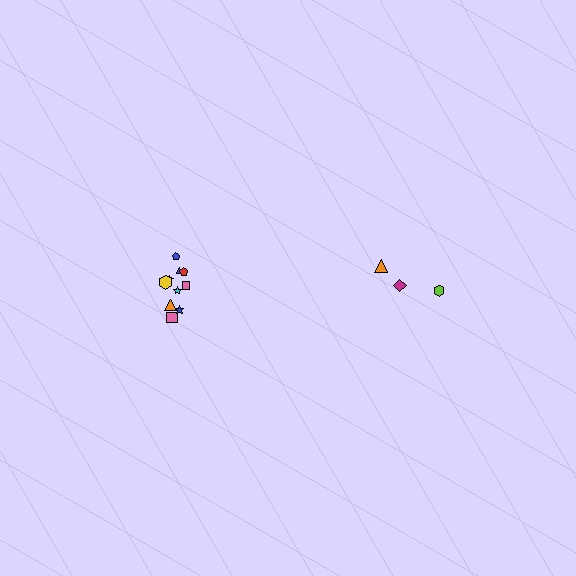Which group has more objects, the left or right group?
The left group.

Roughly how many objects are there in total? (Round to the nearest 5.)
Roughly 15 objects in total.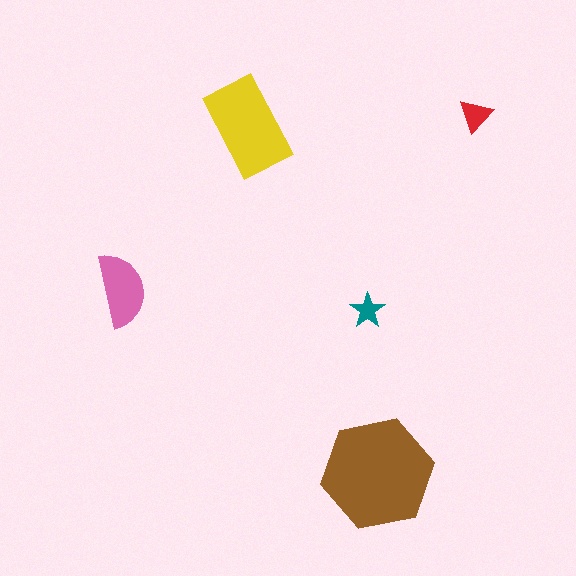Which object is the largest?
The brown hexagon.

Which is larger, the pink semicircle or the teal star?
The pink semicircle.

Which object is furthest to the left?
The pink semicircle is leftmost.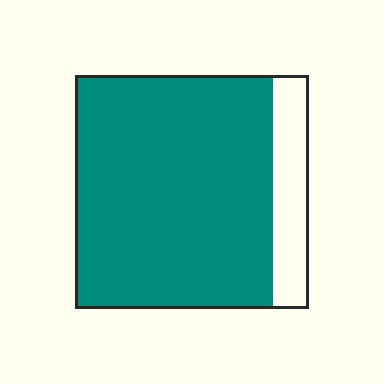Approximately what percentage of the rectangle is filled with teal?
Approximately 85%.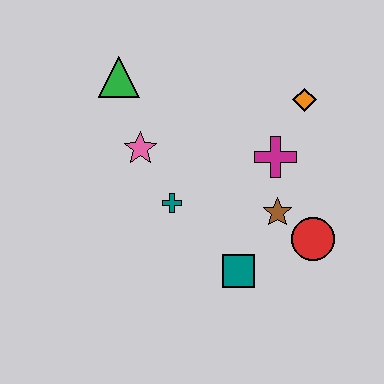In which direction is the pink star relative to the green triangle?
The pink star is below the green triangle.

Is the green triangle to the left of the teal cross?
Yes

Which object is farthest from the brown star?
The green triangle is farthest from the brown star.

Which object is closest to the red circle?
The brown star is closest to the red circle.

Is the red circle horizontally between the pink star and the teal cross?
No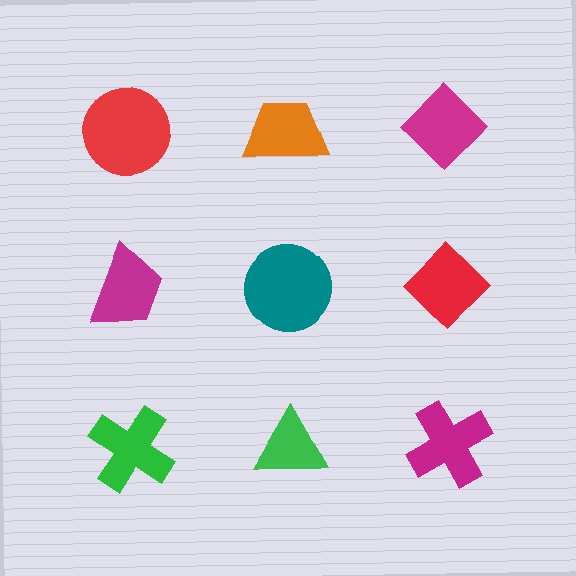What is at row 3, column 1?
A green cross.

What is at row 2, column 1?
A magenta trapezoid.